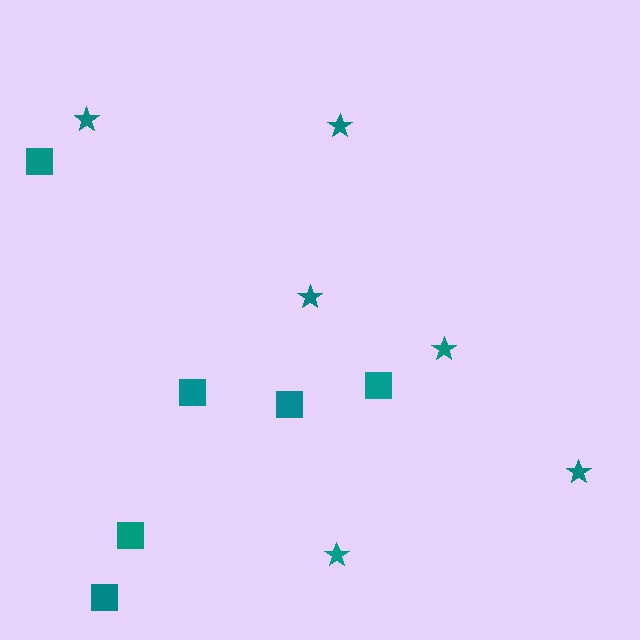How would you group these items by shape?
There are 2 groups: one group of stars (6) and one group of squares (6).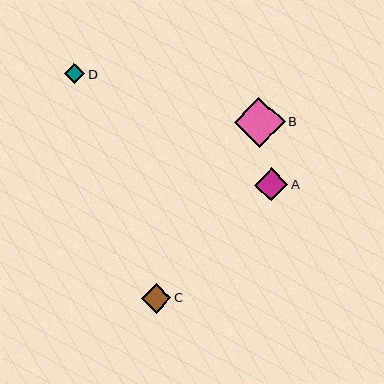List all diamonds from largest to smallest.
From largest to smallest: B, A, C, D.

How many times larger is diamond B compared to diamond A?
Diamond B is approximately 1.5 times the size of diamond A.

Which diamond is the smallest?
Diamond D is the smallest with a size of approximately 20 pixels.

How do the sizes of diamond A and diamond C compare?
Diamond A and diamond C are approximately the same size.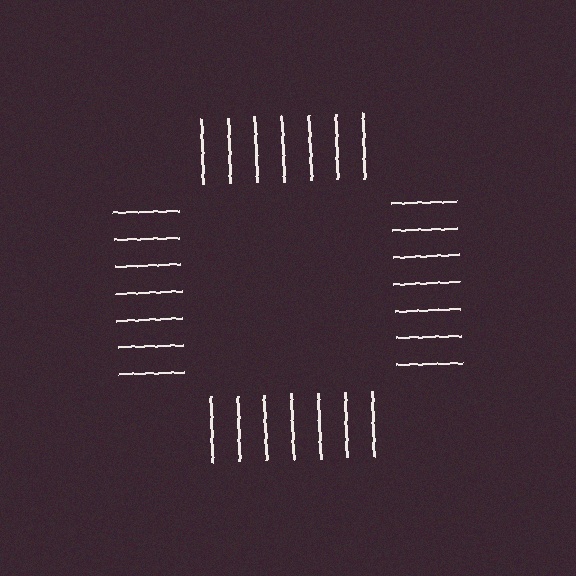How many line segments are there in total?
28 — 7 along each of the 4 edges.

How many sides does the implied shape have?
4 sides — the line-ends trace a square.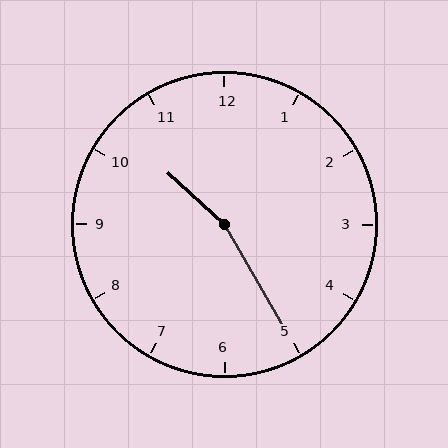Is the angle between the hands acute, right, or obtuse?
It is obtuse.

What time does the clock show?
10:25.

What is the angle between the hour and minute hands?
Approximately 162 degrees.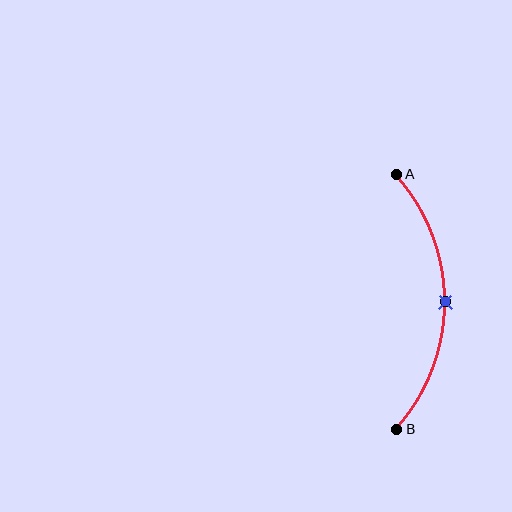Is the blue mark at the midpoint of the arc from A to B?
Yes. The blue mark lies on the arc at equal arc-length from both A and B — it is the arc midpoint.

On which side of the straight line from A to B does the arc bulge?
The arc bulges to the right of the straight line connecting A and B.